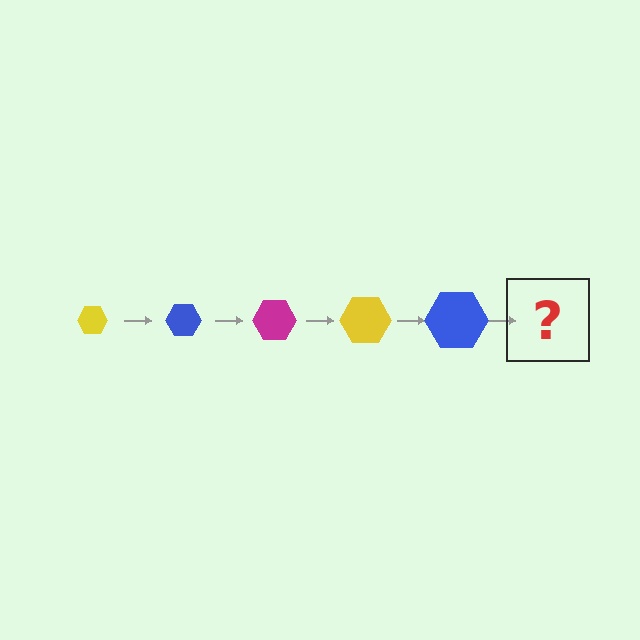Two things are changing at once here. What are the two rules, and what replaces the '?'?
The two rules are that the hexagon grows larger each step and the color cycles through yellow, blue, and magenta. The '?' should be a magenta hexagon, larger than the previous one.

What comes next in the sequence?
The next element should be a magenta hexagon, larger than the previous one.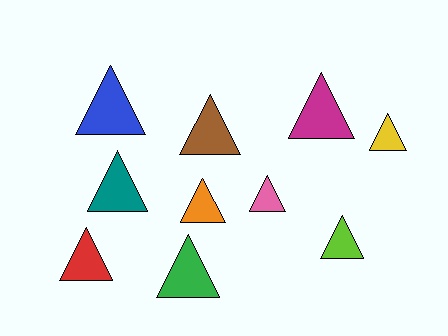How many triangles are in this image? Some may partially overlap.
There are 10 triangles.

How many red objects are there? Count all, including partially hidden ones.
There is 1 red object.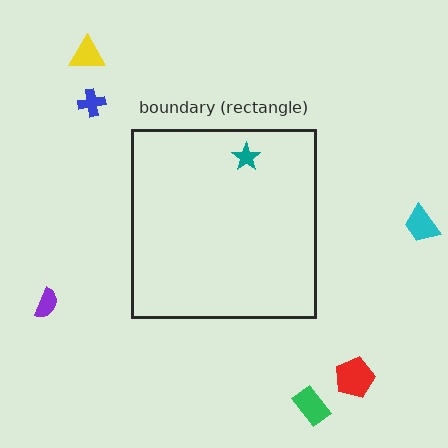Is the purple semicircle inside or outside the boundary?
Outside.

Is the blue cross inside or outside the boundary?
Outside.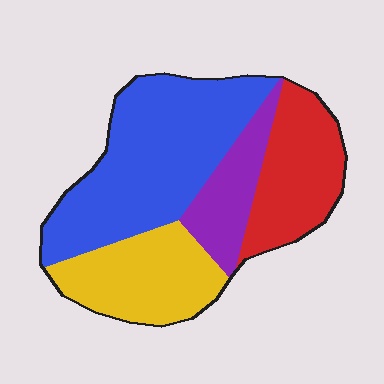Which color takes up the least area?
Purple, at roughly 15%.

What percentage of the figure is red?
Red covers 22% of the figure.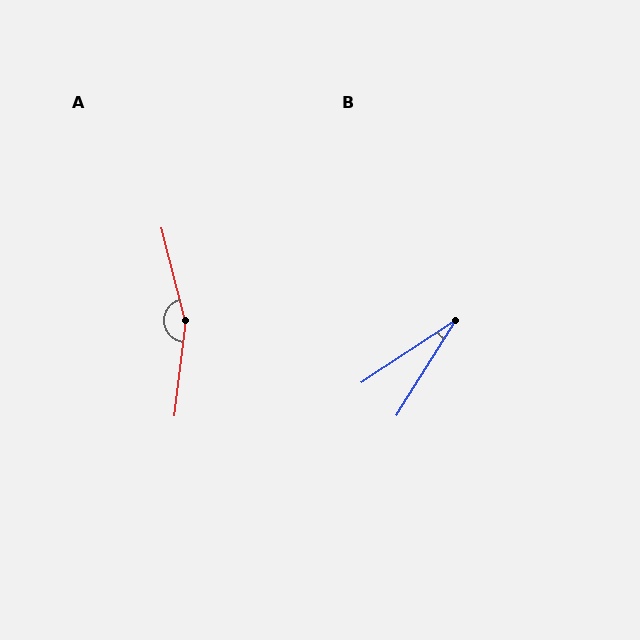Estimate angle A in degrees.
Approximately 159 degrees.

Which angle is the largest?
A, at approximately 159 degrees.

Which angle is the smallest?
B, at approximately 25 degrees.